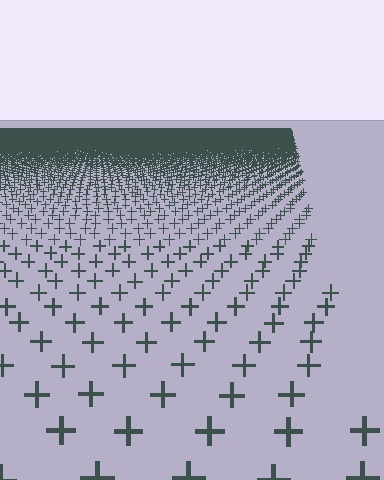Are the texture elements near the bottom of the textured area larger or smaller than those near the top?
Larger. Near the bottom, elements are closer to the viewer and appear at a bigger on-screen size.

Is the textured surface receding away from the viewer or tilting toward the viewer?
The surface is receding away from the viewer. Texture elements get smaller and denser toward the top.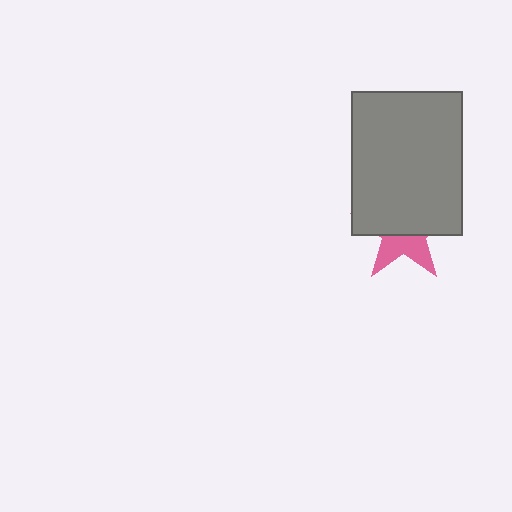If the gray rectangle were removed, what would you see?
You would see the complete pink star.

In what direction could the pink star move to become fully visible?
The pink star could move down. That would shift it out from behind the gray rectangle entirely.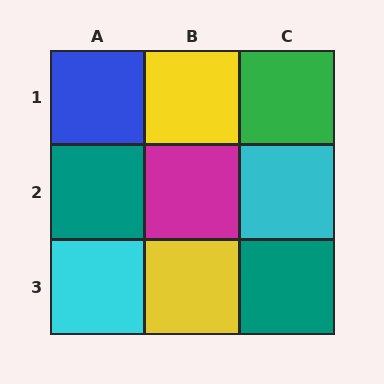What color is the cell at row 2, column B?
Magenta.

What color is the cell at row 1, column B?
Yellow.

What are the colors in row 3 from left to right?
Cyan, yellow, teal.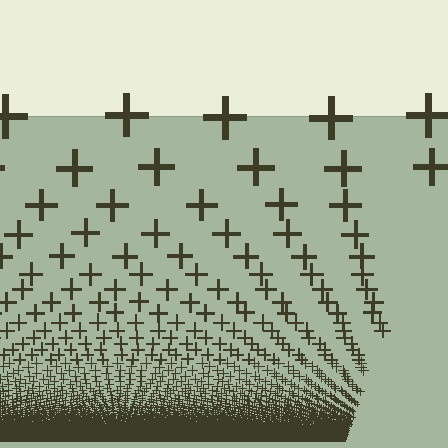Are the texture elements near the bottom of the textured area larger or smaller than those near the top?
Smaller. The gradient is inverted — elements near the bottom are smaller and denser.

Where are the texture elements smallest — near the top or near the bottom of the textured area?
Near the bottom.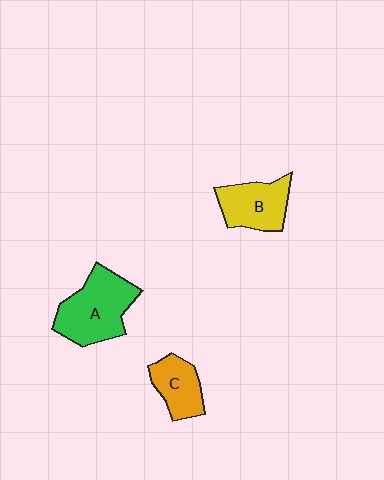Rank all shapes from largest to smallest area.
From largest to smallest: A (green), B (yellow), C (orange).